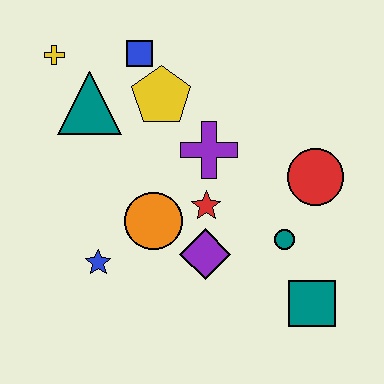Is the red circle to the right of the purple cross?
Yes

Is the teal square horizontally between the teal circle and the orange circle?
No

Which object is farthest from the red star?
The yellow cross is farthest from the red star.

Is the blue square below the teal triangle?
No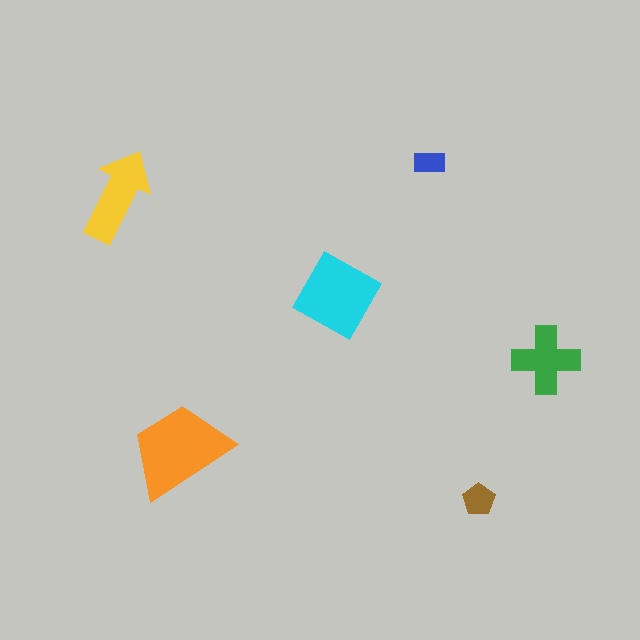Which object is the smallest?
The blue rectangle.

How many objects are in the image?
There are 6 objects in the image.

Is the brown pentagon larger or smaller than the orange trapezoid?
Smaller.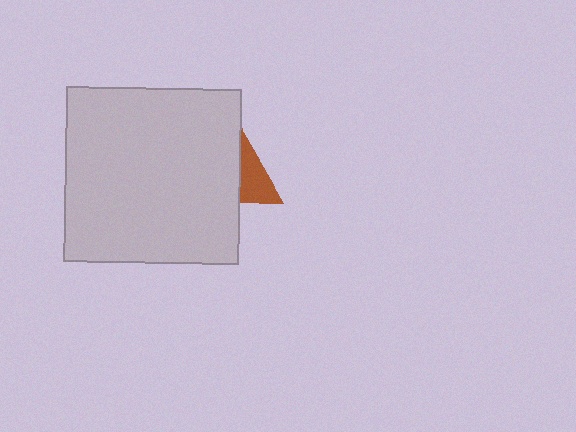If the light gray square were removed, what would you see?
You would see the complete brown triangle.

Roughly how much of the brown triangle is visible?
A small part of it is visible (roughly 32%).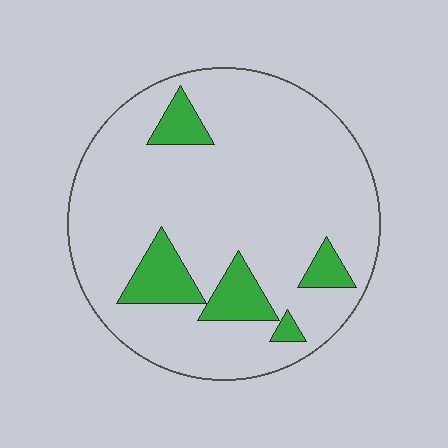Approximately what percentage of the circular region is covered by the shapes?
Approximately 15%.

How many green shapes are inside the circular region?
5.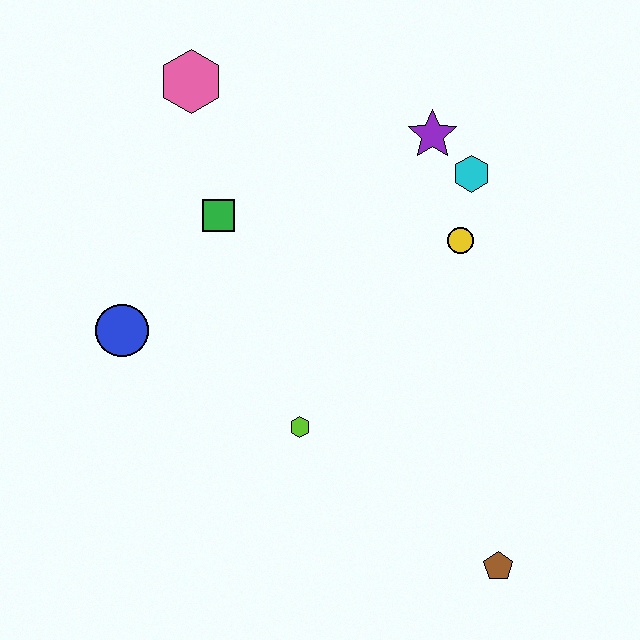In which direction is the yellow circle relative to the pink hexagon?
The yellow circle is to the right of the pink hexagon.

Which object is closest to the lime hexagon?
The blue circle is closest to the lime hexagon.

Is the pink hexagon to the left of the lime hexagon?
Yes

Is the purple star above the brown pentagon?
Yes